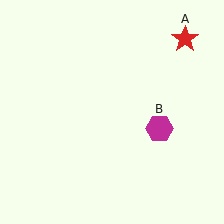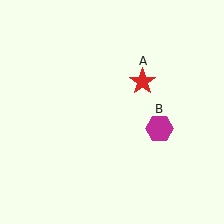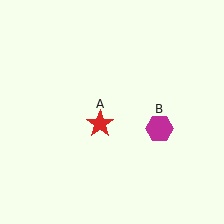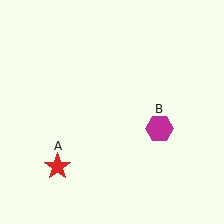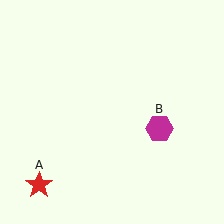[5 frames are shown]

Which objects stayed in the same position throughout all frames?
Magenta hexagon (object B) remained stationary.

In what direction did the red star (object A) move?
The red star (object A) moved down and to the left.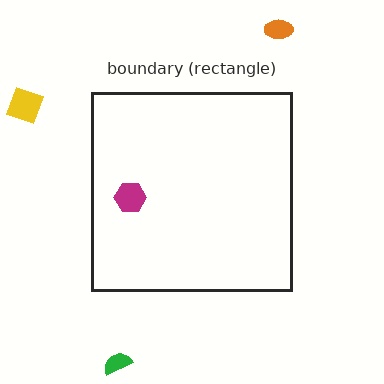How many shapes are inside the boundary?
1 inside, 3 outside.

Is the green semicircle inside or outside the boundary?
Outside.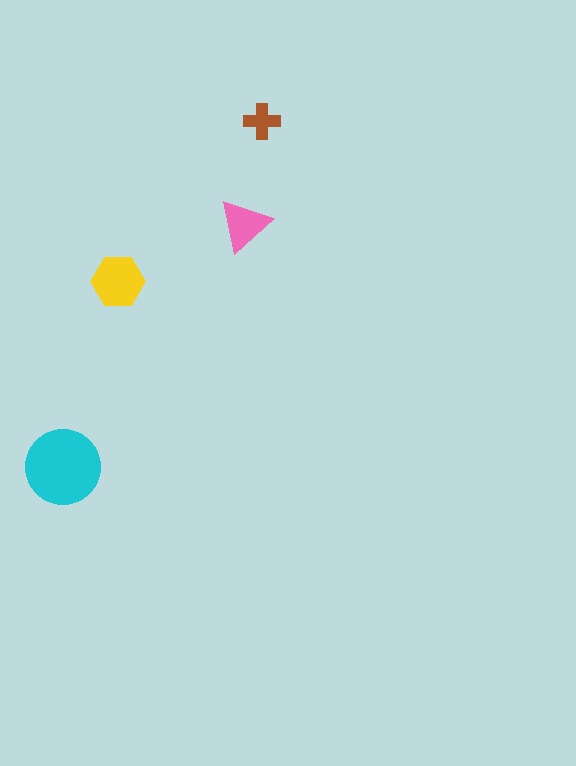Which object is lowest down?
The cyan circle is bottommost.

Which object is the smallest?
The brown cross.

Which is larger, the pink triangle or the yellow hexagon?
The yellow hexagon.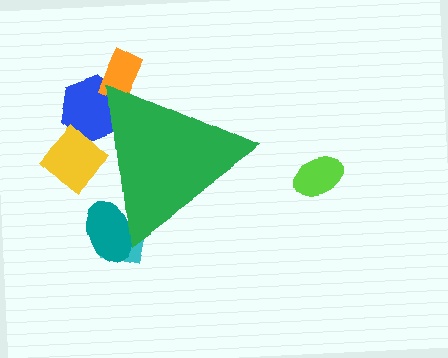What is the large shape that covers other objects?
A green triangle.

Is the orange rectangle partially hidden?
Yes, the orange rectangle is partially hidden behind the green triangle.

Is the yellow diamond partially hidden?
Yes, the yellow diamond is partially hidden behind the green triangle.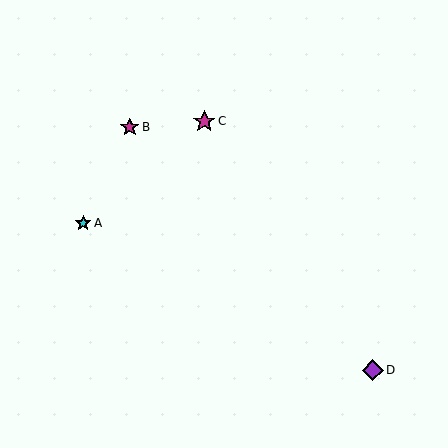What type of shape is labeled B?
Shape B is a magenta star.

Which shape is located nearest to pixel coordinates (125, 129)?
The magenta star (labeled B) at (130, 127) is nearest to that location.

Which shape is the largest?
The magenta star (labeled C) is the largest.